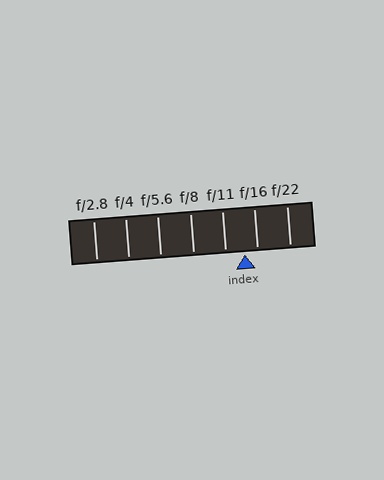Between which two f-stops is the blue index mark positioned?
The index mark is between f/11 and f/16.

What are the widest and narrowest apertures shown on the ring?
The widest aperture shown is f/2.8 and the narrowest is f/22.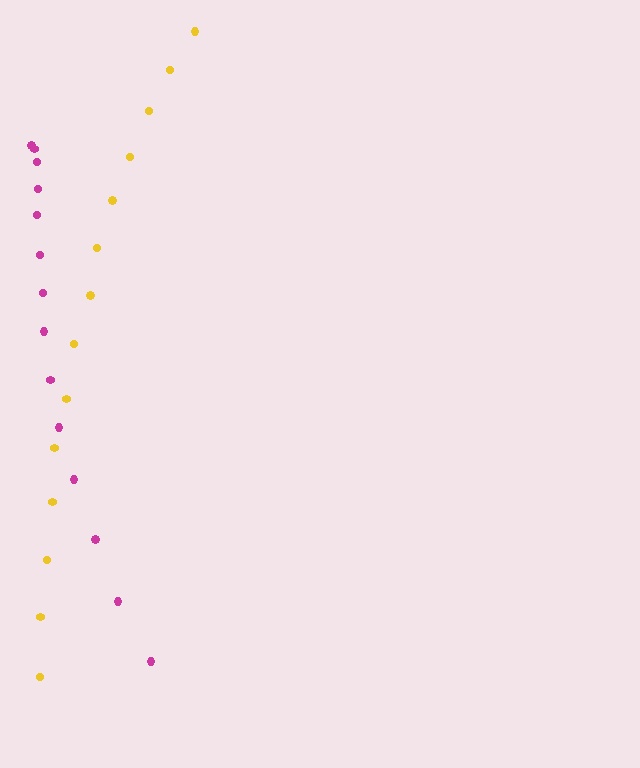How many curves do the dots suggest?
There are 2 distinct paths.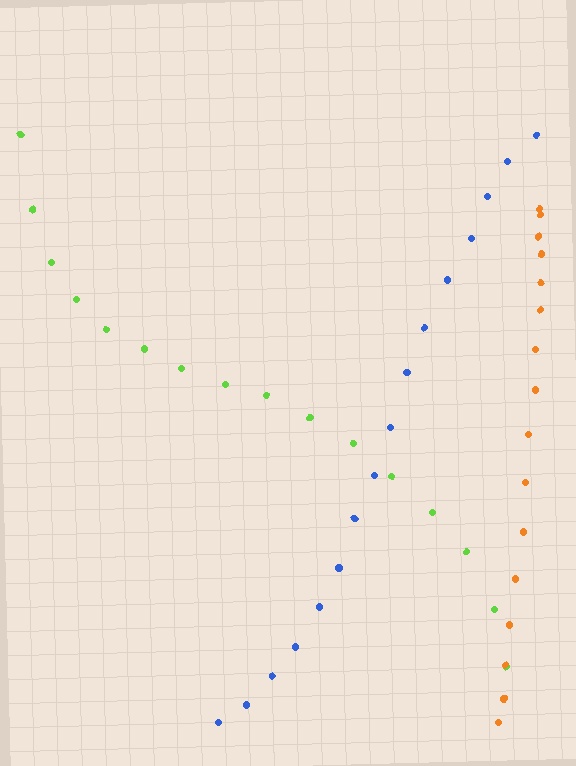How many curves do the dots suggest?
There are 3 distinct paths.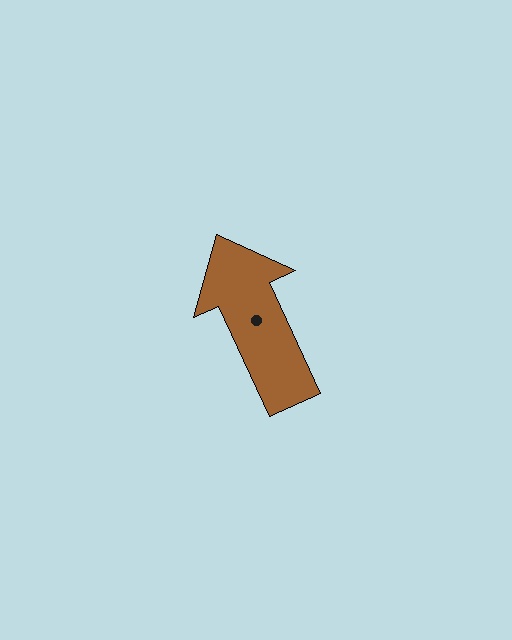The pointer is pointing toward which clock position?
Roughly 11 o'clock.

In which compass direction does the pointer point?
Northwest.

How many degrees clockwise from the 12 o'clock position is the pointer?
Approximately 335 degrees.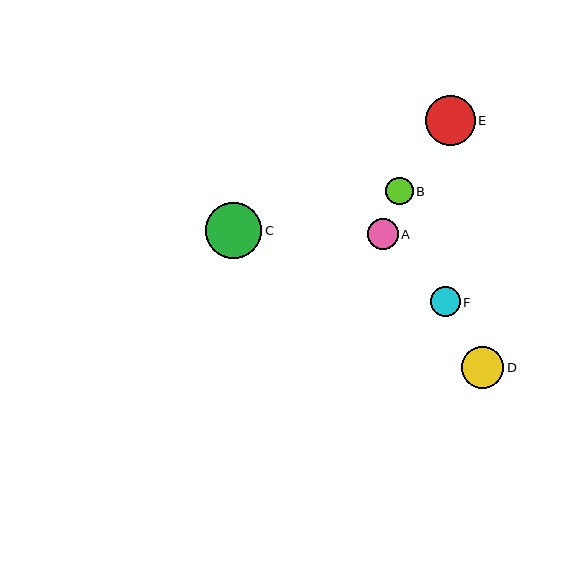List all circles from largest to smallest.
From largest to smallest: C, E, D, A, F, B.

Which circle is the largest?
Circle C is the largest with a size of approximately 56 pixels.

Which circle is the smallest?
Circle B is the smallest with a size of approximately 28 pixels.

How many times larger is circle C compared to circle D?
Circle C is approximately 1.3 times the size of circle D.